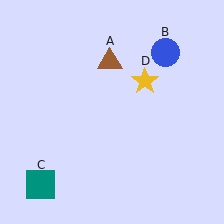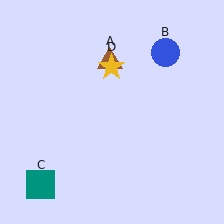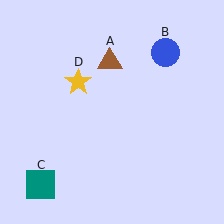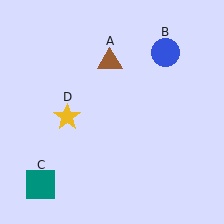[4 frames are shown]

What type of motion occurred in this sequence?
The yellow star (object D) rotated counterclockwise around the center of the scene.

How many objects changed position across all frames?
1 object changed position: yellow star (object D).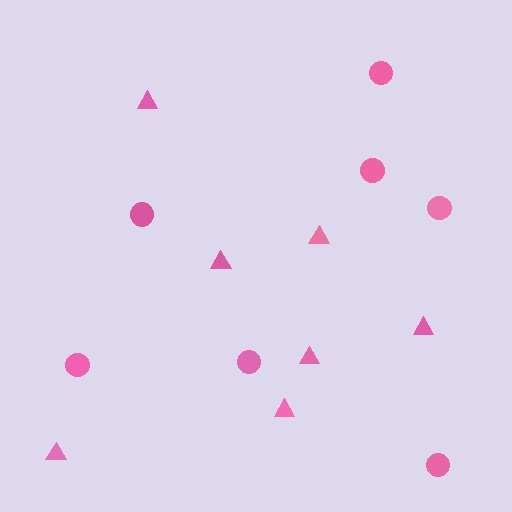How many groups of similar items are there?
There are 2 groups: one group of triangles (7) and one group of circles (7).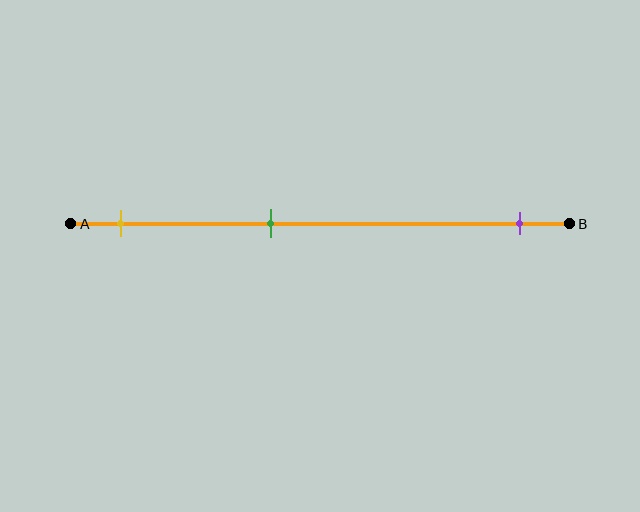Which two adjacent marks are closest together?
The yellow and green marks are the closest adjacent pair.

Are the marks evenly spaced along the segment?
No, the marks are not evenly spaced.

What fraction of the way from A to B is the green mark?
The green mark is approximately 40% (0.4) of the way from A to B.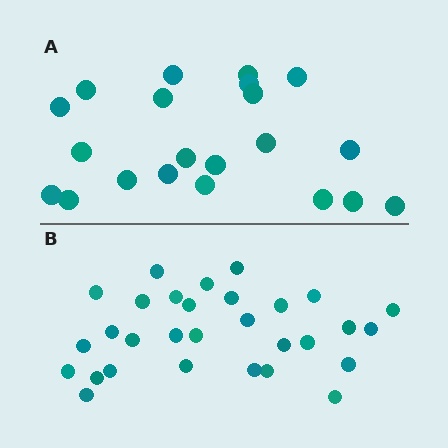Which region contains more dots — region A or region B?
Region B (the bottom region) has more dots.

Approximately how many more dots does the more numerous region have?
Region B has roughly 8 or so more dots than region A.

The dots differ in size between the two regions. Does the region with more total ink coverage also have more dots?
No. Region A has more total ink coverage because its dots are larger, but region B actually contains more individual dots. Total area can be misleading — the number of items is what matters here.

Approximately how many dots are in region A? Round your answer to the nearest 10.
About 20 dots. (The exact count is 21, which rounds to 20.)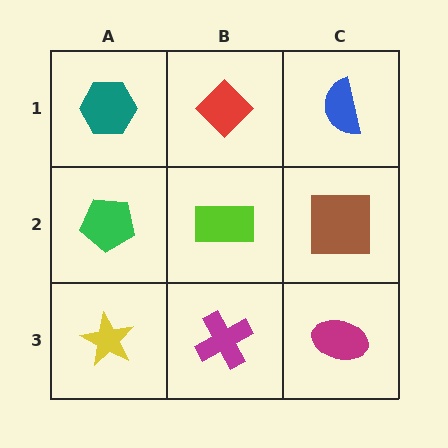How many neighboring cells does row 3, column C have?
2.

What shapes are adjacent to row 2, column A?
A teal hexagon (row 1, column A), a yellow star (row 3, column A), a lime rectangle (row 2, column B).